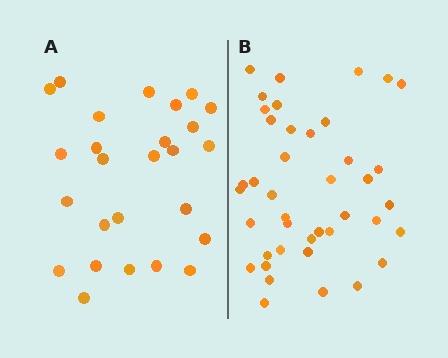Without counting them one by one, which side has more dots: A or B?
Region B (the right region) has more dots.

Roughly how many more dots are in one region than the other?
Region B has approximately 15 more dots than region A.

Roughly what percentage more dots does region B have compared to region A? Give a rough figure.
About 60% more.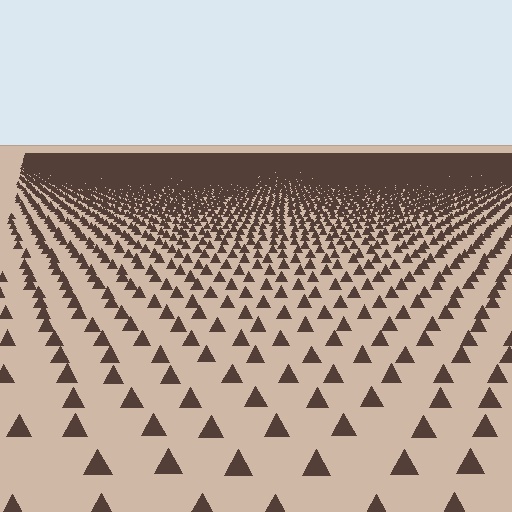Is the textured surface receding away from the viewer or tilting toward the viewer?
The surface is receding away from the viewer. Texture elements get smaller and denser toward the top.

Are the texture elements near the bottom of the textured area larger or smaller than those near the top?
Larger. Near the bottom, elements are closer to the viewer and appear at a bigger on-screen size.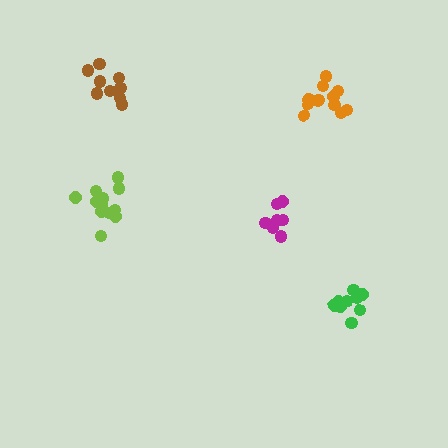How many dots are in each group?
Group 1: 7 dots, Group 2: 12 dots, Group 3: 10 dots, Group 4: 12 dots, Group 5: 9 dots (50 total).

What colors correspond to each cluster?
The clusters are colored: magenta, orange, brown, lime, green.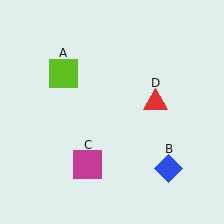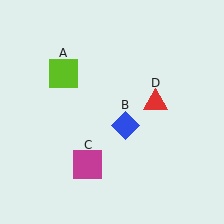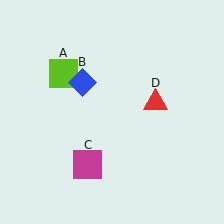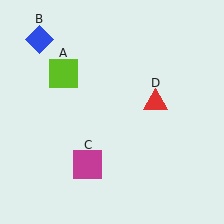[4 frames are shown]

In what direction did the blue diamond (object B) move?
The blue diamond (object B) moved up and to the left.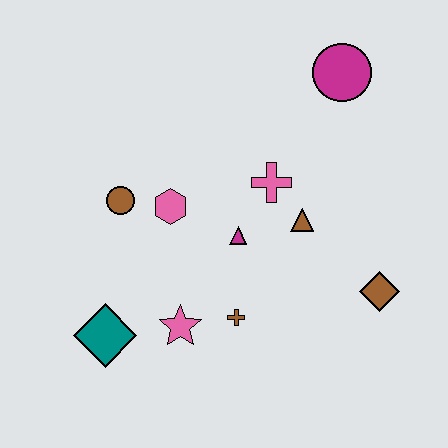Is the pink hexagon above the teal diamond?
Yes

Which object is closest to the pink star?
The brown cross is closest to the pink star.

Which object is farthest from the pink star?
The magenta circle is farthest from the pink star.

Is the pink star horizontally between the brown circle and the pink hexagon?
No